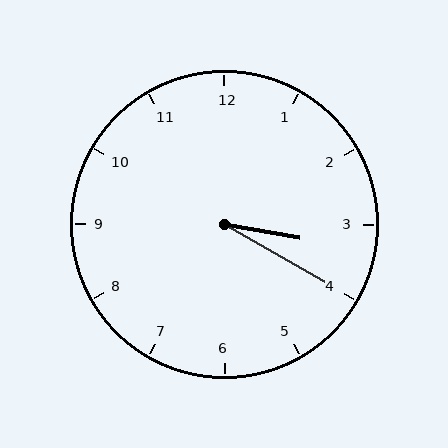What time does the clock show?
3:20.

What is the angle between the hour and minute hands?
Approximately 20 degrees.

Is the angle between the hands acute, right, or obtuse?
It is acute.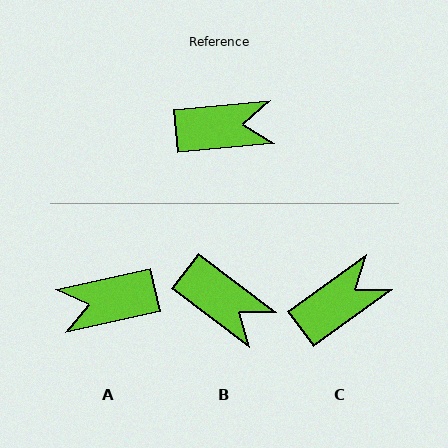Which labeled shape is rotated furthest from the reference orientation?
A, about 173 degrees away.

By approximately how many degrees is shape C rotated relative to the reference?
Approximately 31 degrees counter-clockwise.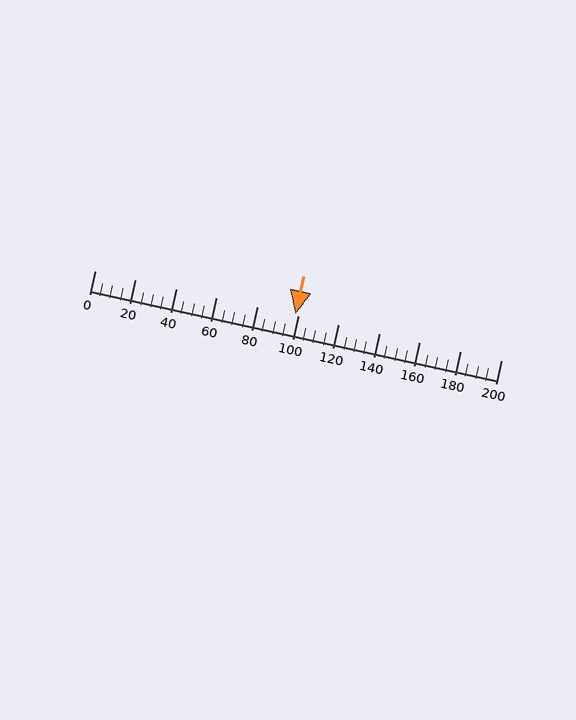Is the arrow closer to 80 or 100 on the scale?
The arrow is closer to 100.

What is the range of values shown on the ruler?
The ruler shows values from 0 to 200.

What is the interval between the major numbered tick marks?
The major tick marks are spaced 20 units apart.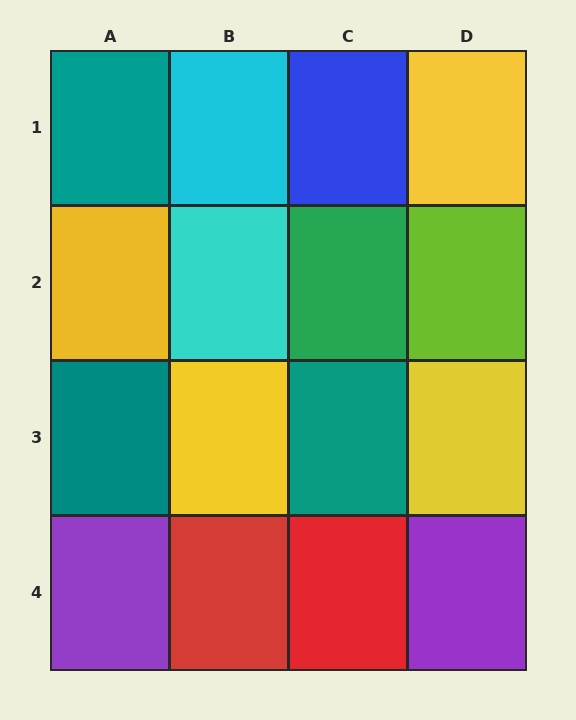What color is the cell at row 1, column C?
Blue.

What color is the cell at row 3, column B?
Yellow.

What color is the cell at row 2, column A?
Yellow.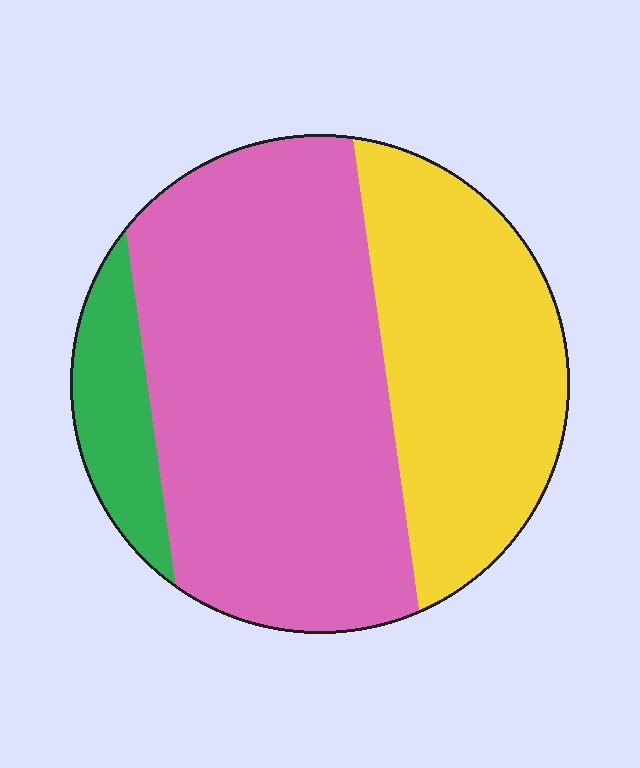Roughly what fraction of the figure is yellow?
Yellow covers around 35% of the figure.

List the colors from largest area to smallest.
From largest to smallest: pink, yellow, green.